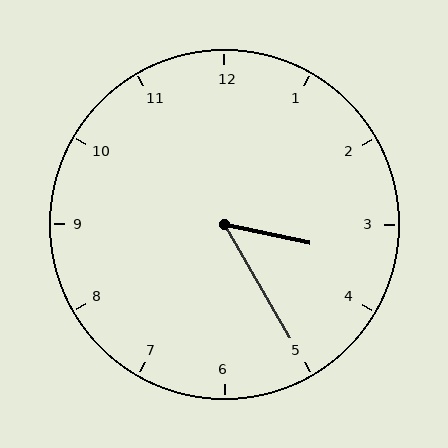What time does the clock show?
3:25.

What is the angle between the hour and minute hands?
Approximately 48 degrees.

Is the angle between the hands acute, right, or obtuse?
It is acute.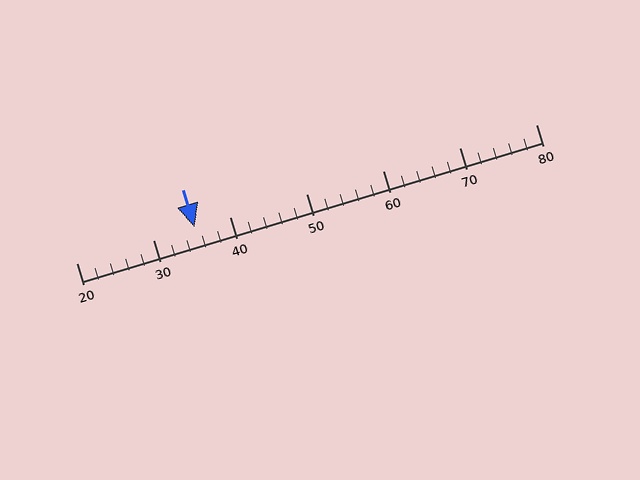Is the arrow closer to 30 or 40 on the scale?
The arrow is closer to 40.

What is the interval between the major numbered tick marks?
The major tick marks are spaced 10 units apart.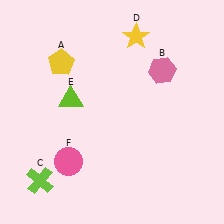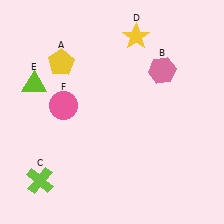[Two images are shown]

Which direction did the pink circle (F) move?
The pink circle (F) moved up.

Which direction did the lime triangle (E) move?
The lime triangle (E) moved left.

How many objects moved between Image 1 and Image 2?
2 objects moved between the two images.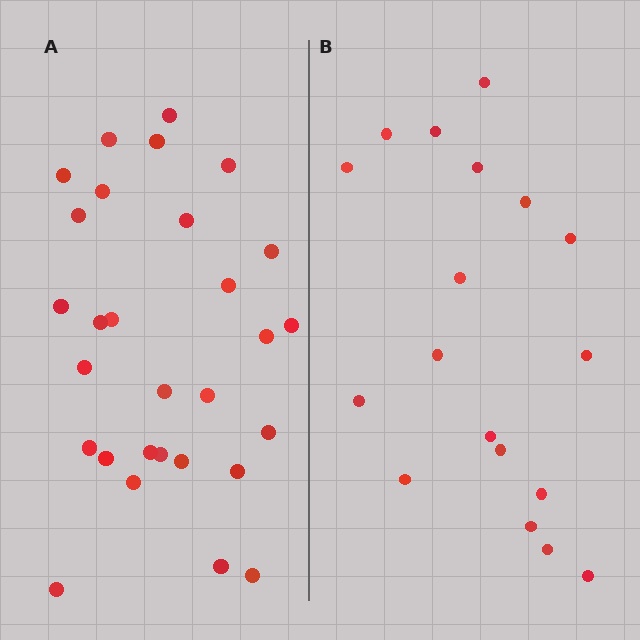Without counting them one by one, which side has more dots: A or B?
Region A (the left region) has more dots.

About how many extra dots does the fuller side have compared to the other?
Region A has roughly 12 or so more dots than region B.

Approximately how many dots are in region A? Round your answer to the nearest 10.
About 30 dots. (The exact count is 29, which rounds to 30.)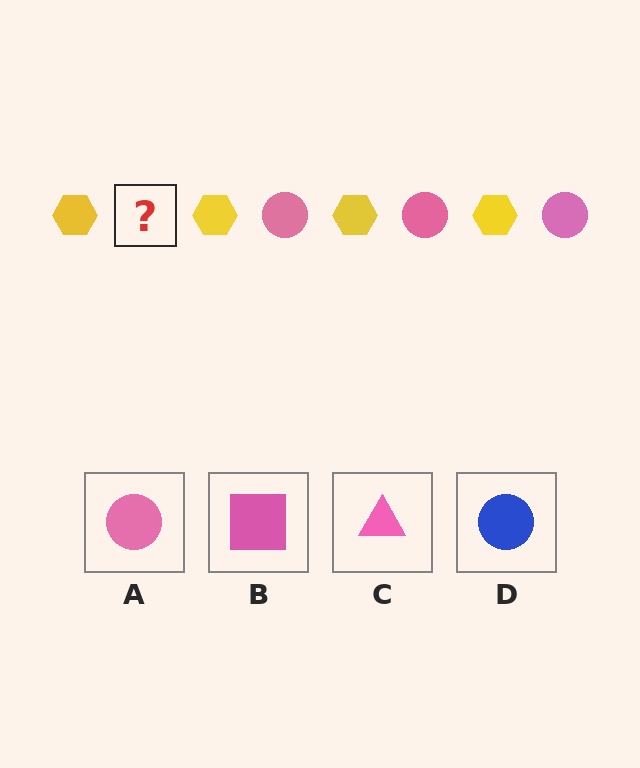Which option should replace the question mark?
Option A.